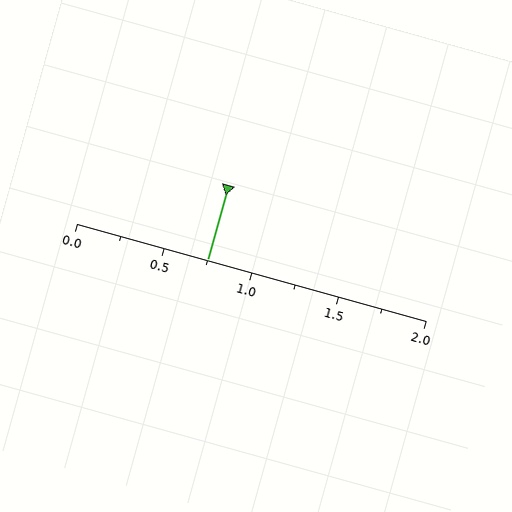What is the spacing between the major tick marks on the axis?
The major ticks are spaced 0.5 apart.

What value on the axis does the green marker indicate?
The marker indicates approximately 0.75.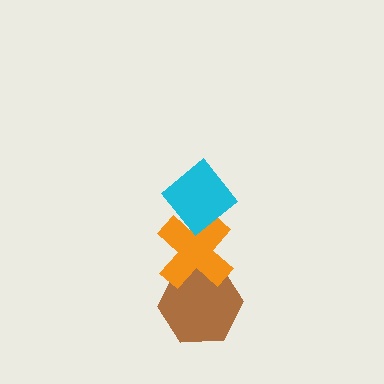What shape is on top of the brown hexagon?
The orange cross is on top of the brown hexagon.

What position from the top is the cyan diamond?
The cyan diamond is 1st from the top.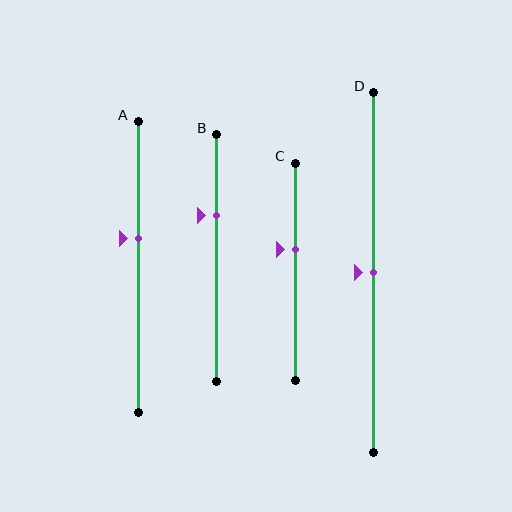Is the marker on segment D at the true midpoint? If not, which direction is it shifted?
Yes, the marker on segment D is at the true midpoint.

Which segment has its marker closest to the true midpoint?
Segment D has its marker closest to the true midpoint.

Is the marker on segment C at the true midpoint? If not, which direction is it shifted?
No, the marker on segment C is shifted upward by about 10% of the segment length.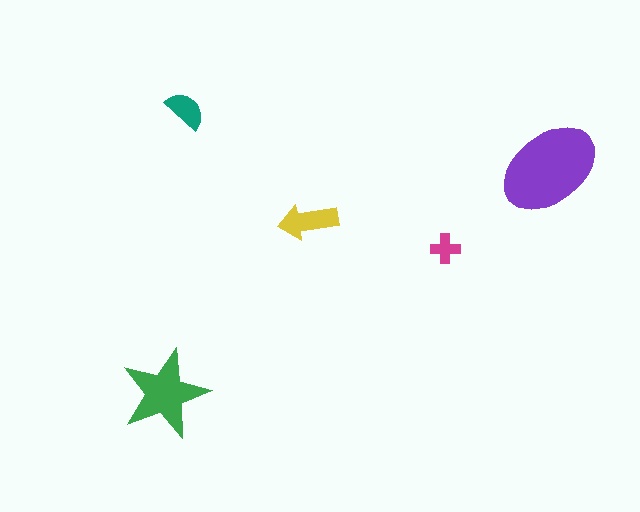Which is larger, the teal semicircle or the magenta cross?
The teal semicircle.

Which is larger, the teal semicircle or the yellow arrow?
The yellow arrow.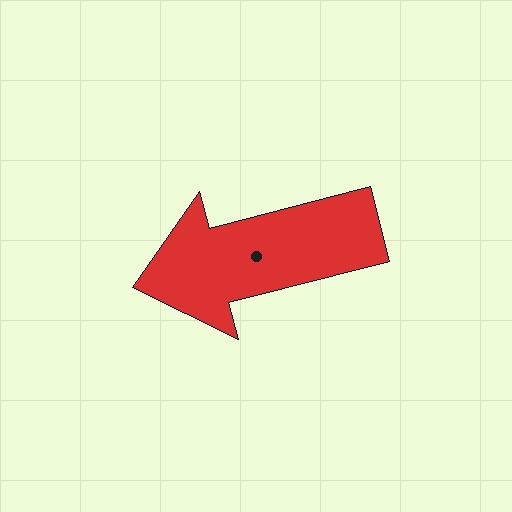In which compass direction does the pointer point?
West.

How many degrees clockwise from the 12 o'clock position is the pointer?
Approximately 256 degrees.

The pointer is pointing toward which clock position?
Roughly 9 o'clock.